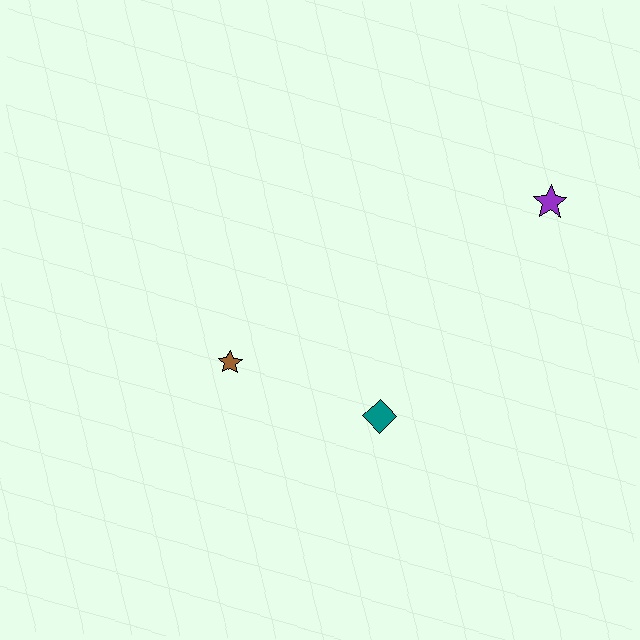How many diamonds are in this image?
There is 1 diamond.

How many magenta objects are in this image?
There are no magenta objects.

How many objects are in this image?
There are 3 objects.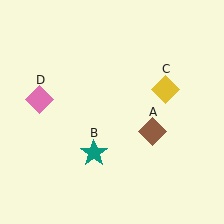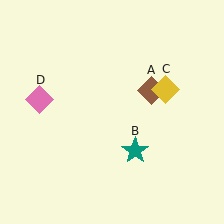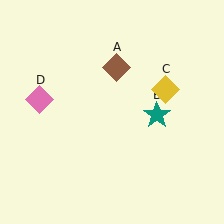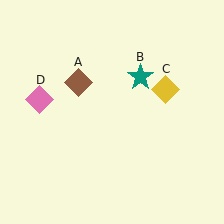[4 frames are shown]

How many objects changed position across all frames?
2 objects changed position: brown diamond (object A), teal star (object B).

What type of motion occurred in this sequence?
The brown diamond (object A), teal star (object B) rotated counterclockwise around the center of the scene.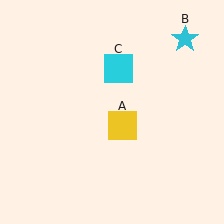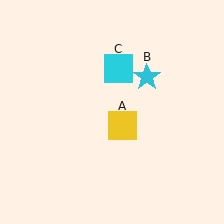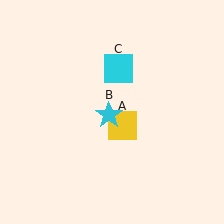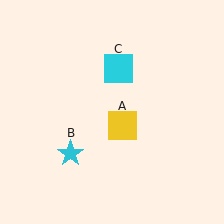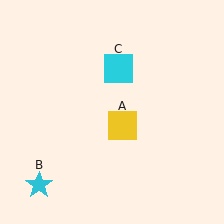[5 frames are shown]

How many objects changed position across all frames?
1 object changed position: cyan star (object B).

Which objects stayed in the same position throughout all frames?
Yellow square (object A) and cyan square (object C) remained stationary.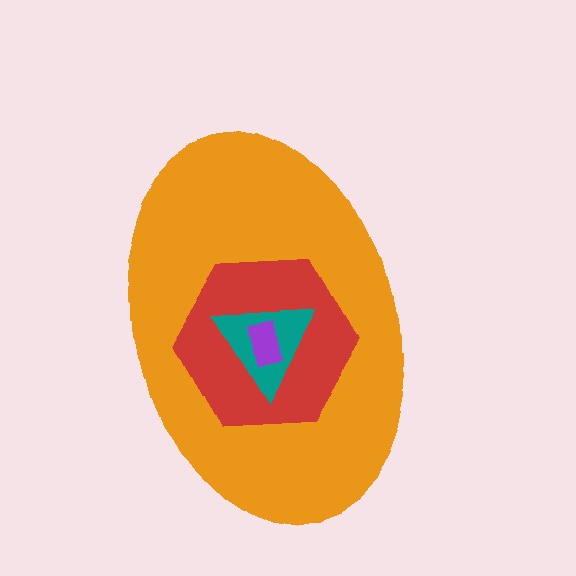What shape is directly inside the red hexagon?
The teal triangle.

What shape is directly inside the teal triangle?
The purple rectangle.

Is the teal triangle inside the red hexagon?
Yes.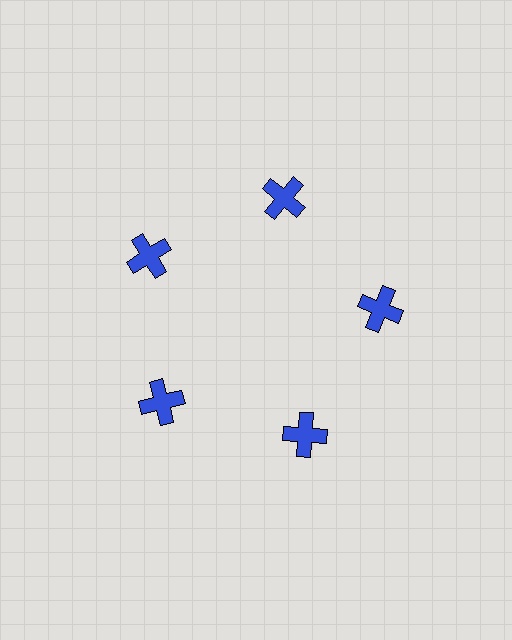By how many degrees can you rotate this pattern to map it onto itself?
The pattern maps onto itself every 72 degrees of rotation.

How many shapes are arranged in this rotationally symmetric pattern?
There are 5 shapes, arranged in 5 groups of 1.